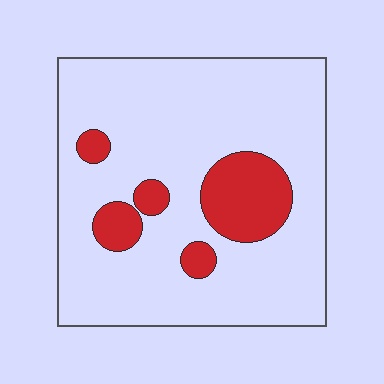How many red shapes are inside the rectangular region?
5.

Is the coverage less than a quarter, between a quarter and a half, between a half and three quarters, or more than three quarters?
Less than a quarter.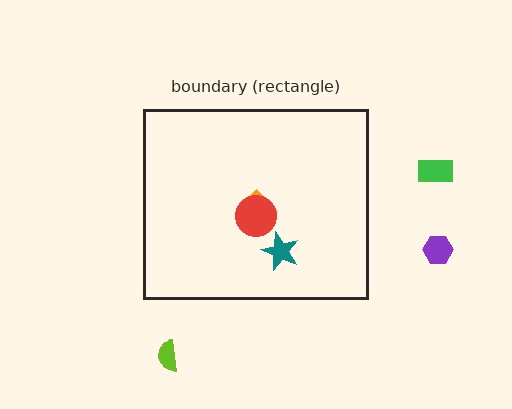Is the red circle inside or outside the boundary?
Inside.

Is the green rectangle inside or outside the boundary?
Outside.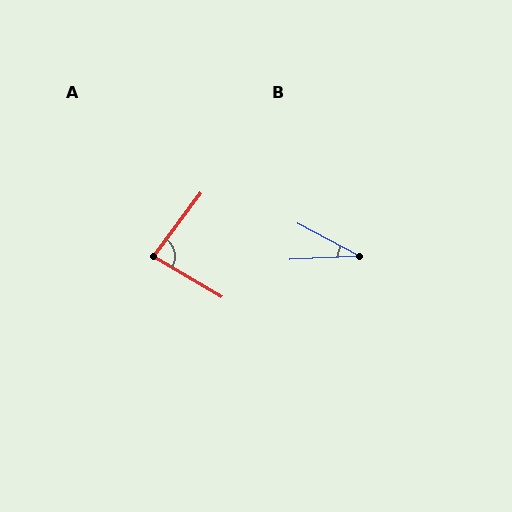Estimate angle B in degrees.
Approximately 31 degrees.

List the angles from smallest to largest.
B (31°), A (84°).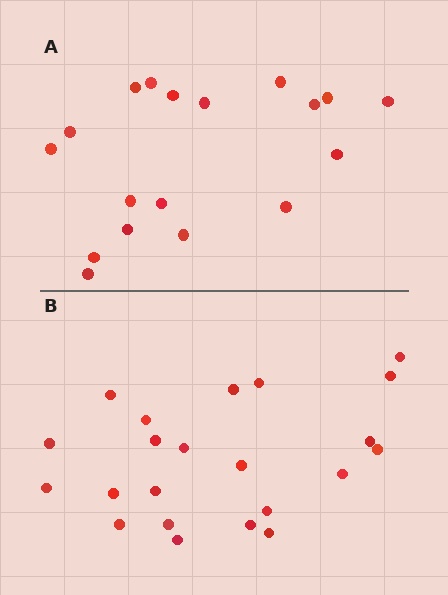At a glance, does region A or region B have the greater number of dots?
Region B (the bottom region) has more dots.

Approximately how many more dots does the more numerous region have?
Region B has about 4 more dots than region A.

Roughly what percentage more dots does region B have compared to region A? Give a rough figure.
About 20% more.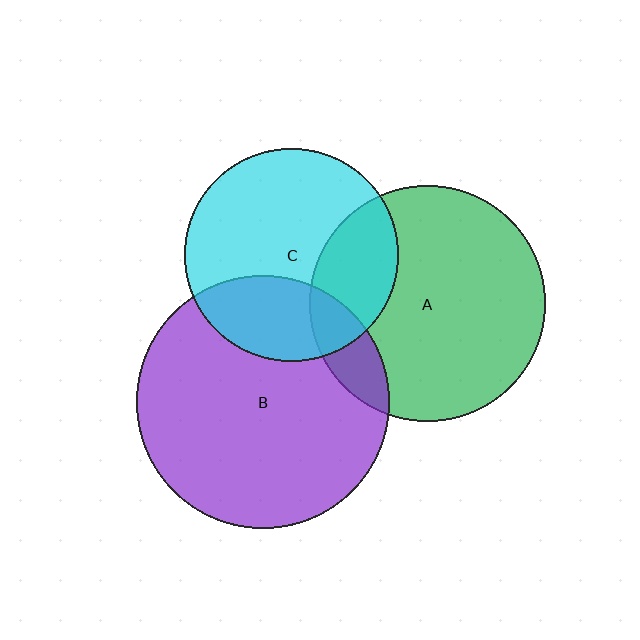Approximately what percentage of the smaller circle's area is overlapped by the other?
Approximately 15%.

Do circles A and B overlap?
Yes.